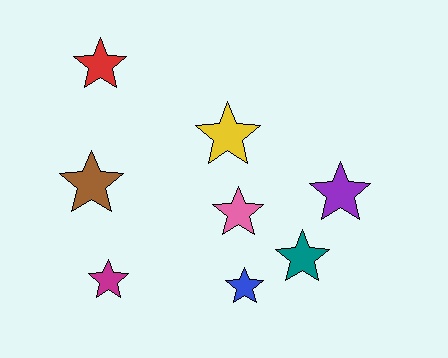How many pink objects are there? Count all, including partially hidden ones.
There is 1 pink object.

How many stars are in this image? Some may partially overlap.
There are 8 stars.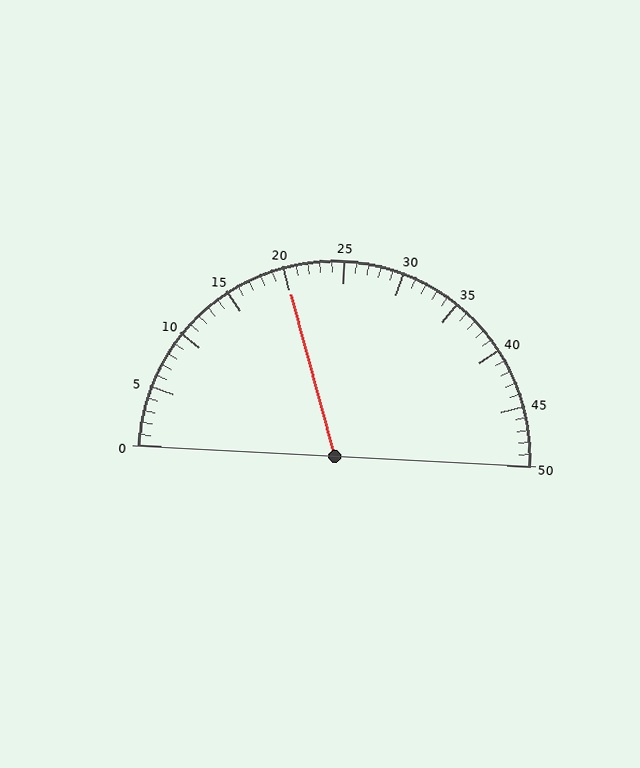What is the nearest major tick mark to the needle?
The nearest major tick mark is 20.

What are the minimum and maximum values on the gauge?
The gauge ranges from 0 to 50.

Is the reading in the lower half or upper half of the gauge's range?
The reading is in the lower half of the range (0 to 50).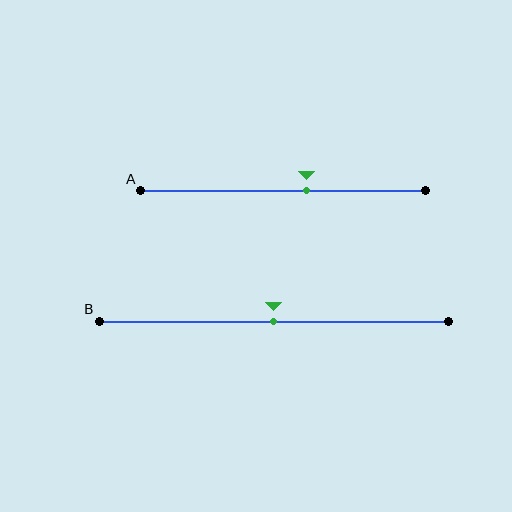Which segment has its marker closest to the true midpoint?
Segment B has its marker closest to the true midpoint.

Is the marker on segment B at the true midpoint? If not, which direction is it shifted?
Yes, the marker on segment B is at the true midpoint.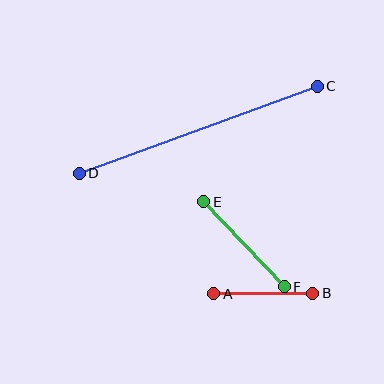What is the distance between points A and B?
The distance is approximately 99 pixels.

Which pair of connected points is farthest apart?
Points C and D are farthest apart.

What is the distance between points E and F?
The distance is approximately 117 pixels.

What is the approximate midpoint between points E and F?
The midpoint is at approximately (244, 244) pixels.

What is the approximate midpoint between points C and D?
The midpoint is at approximately (198, 130) pixels.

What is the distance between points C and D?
The distance is approximately 253 pixels.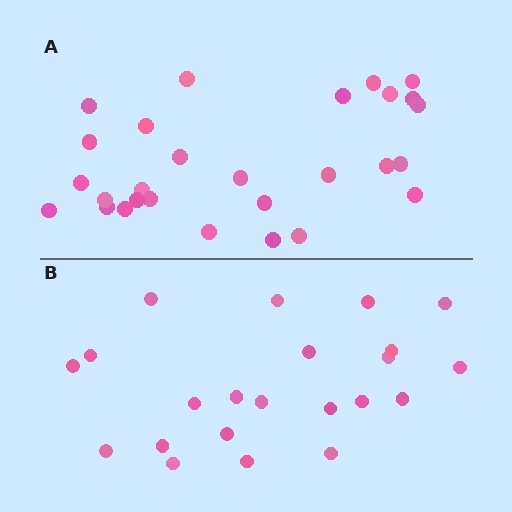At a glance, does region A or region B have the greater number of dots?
Region A (the top region) has more dots.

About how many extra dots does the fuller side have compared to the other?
Region A has about 6 more dots than region B.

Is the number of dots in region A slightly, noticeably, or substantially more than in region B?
Region A has noticeably more, but not dramatically so. The ratio is roughly 1.3 to 1.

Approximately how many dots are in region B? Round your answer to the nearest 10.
About 20 dots. (The exact count is 22, which rounds to 20.)